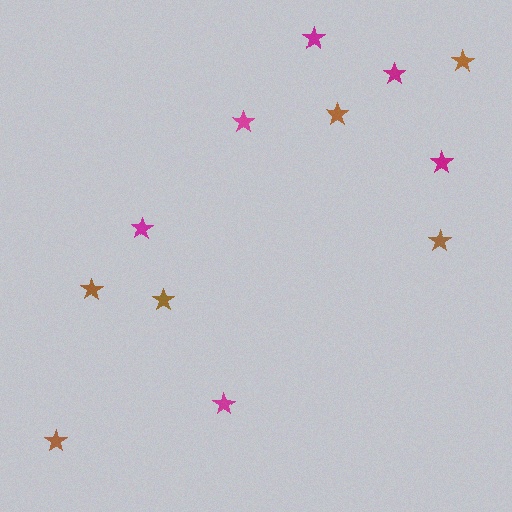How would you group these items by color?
There are 2 groups: one group of brown stars (6) and one group of magenta stars (6).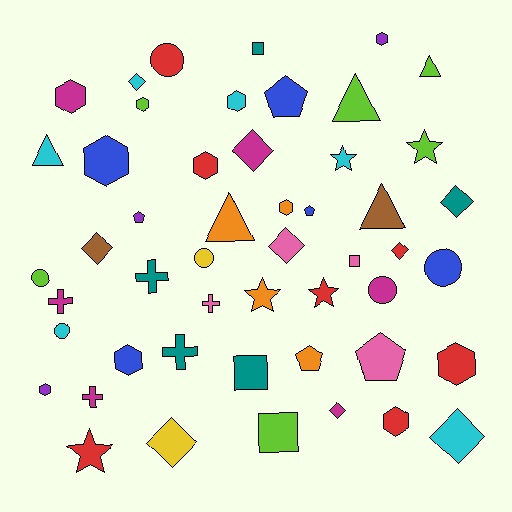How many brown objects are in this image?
There are 2 brown objects.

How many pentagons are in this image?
There are 5 pentagons.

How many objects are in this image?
There are 50 objects.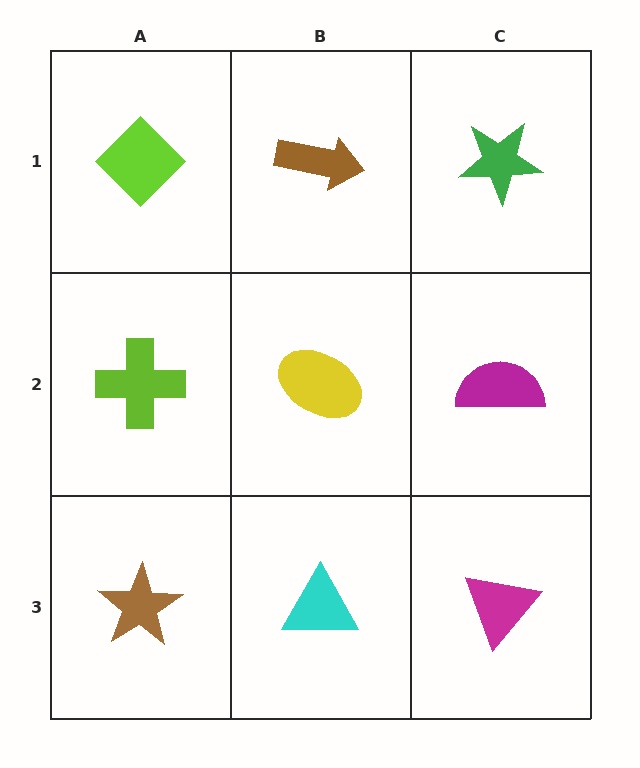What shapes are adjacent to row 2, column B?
A brown arrow (row 1, column B), a cyan triangle (row 3, column B), a lime cross (row 2, column A), a magenta semicircle (row 2, column C).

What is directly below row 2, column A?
A brown star.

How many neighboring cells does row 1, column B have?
3.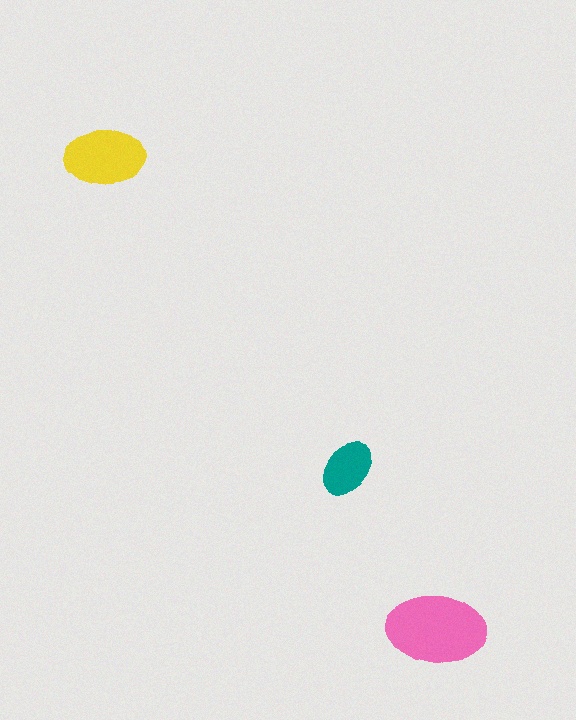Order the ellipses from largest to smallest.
the pink one, the yellow one, the teal one.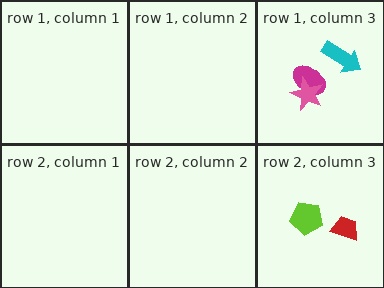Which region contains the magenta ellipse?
The row 1, column 3 region.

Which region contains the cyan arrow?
The row 1, column 3 region.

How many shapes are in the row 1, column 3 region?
3.